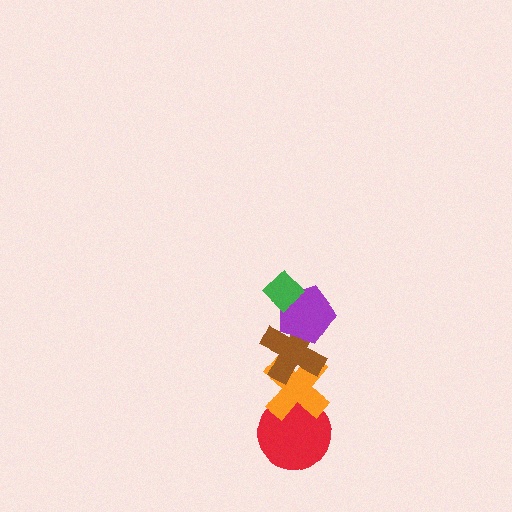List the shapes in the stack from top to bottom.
From top to bottom: the green diamond, the purple pentagon, the brown cross, the orange cross, the red circle.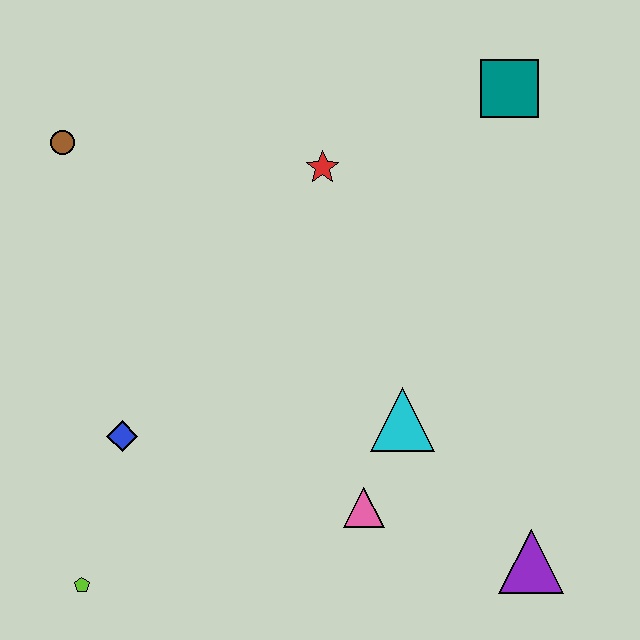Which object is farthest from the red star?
The lime pentagon is farthest from the red star.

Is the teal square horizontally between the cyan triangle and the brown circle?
No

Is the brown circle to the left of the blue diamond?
Yes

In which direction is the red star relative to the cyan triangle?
The red star is above the cyan triangle.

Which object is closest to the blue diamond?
The lime pentagon is closest to the blue diamond.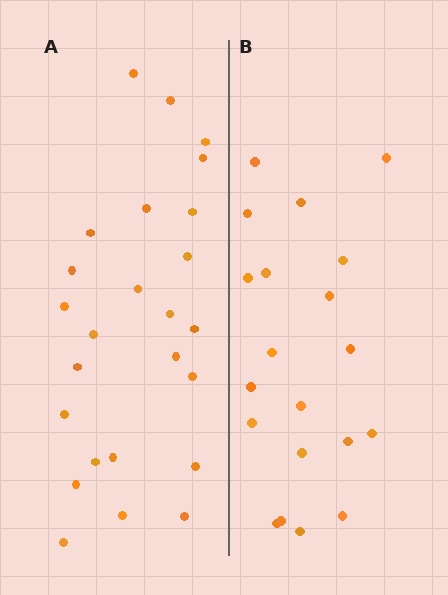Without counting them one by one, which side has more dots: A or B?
Region A (the left region) has more dots.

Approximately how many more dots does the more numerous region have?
Region A has about 5 more dots than region B.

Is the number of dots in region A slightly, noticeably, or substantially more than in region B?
Region A has noticeably more, but not dramatically so. The ratio is roughly 1.2 to 1.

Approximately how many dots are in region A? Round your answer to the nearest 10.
About 20 dots. (The exact count is 25, which rounds to 20.)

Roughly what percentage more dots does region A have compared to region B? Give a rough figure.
About 25% more.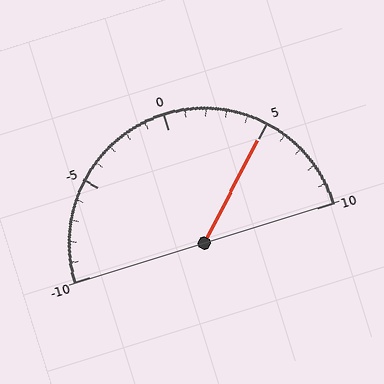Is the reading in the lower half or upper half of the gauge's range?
The reading is in the upper half of the range (-10 to 10).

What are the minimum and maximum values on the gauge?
The gauge ranges from -10 to 10.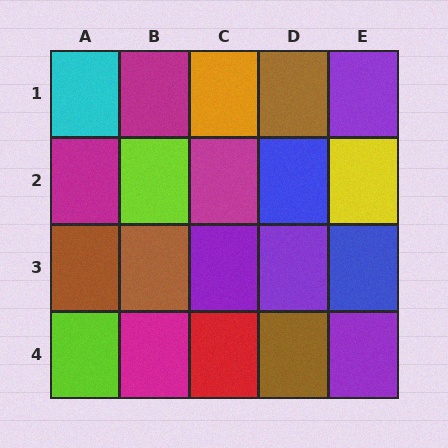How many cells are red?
1 cell is red.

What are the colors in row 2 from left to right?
Magenta, lime, magenta, blue, yellow.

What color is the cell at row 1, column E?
Purple.